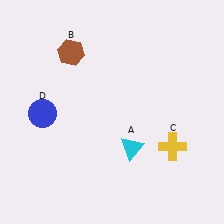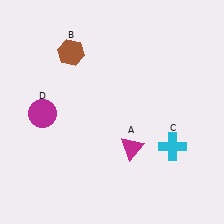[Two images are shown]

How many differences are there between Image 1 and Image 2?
There are 3 differences between the two images.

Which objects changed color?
A changed from cyan to magenta. C changed from yellow to cyan. D changed from blue to magenta.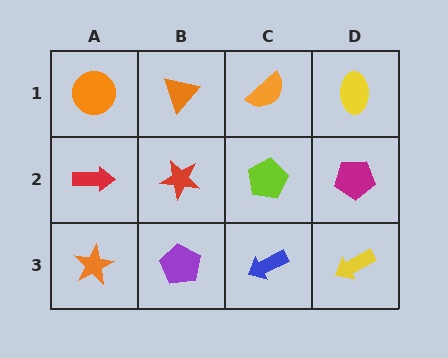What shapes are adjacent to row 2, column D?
A yellow ellipse (row 1, column D), a yellow arrow (row 3, column D), a lime pentagon (row 2, column C).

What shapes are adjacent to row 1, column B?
A red star (row 2, column B), an orange circle (row 1, column A), an orange semicircle (row 1, column C).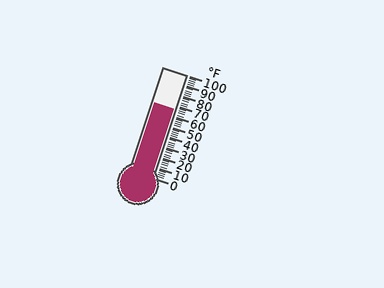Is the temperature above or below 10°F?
The temperature is above 10°F.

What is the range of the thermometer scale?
The thermometer scale ranges from 0°F to 100°F.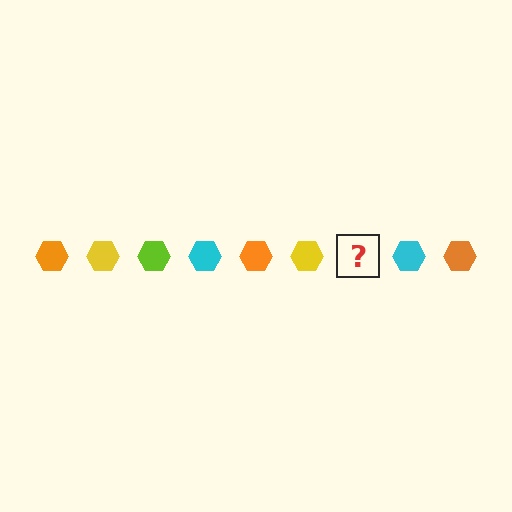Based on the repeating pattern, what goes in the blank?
The blank should be a lime hexagon.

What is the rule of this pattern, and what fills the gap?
The rule is that the pattern cycles through orange, yellow, lime, cyan hexagons. The gap should be filled with a lime hexagon.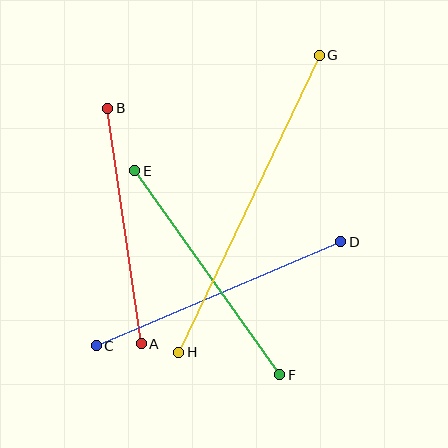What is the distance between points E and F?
The distance is approximately 250 pixels.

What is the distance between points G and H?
The distance is approximately 328 pixels.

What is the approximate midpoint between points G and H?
The midpoint is at approximately (249, 204) pixels.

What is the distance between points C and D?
The distance is approximately 266 pixels.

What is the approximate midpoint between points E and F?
The midpoint is at approximately (207, 273) pixels.